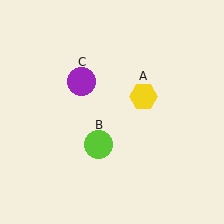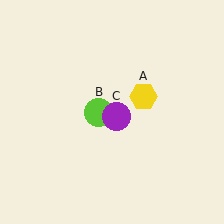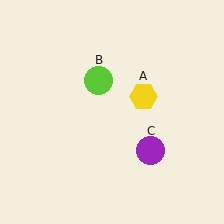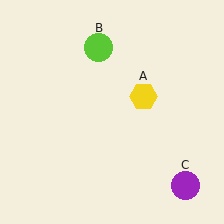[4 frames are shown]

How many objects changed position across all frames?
2 objects changed position: lime circle (object B), purple circle (object C).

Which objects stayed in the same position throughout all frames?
Yellow hexagon (object A) remained stationary.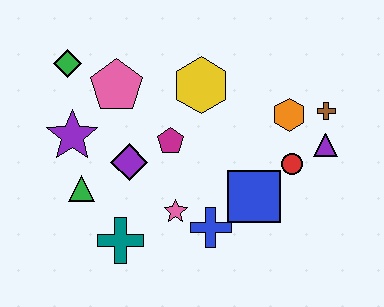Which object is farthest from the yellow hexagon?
The teal cross is farthest from the yellow hexagon.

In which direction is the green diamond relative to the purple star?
The green diamond is above the purple star.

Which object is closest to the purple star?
The green triangle is closest to the purple star.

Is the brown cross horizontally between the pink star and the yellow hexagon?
No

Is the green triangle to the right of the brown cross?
No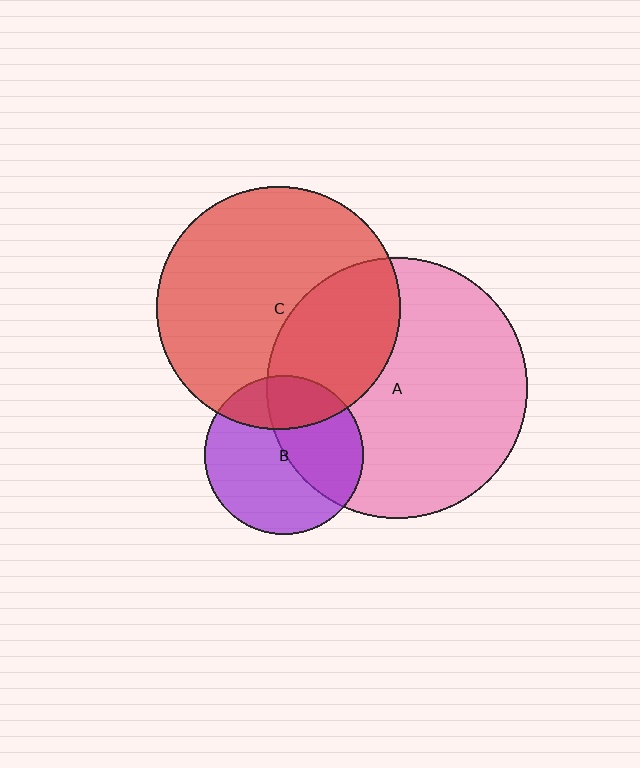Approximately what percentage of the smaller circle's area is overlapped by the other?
Approximately 35%.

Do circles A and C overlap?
Yes.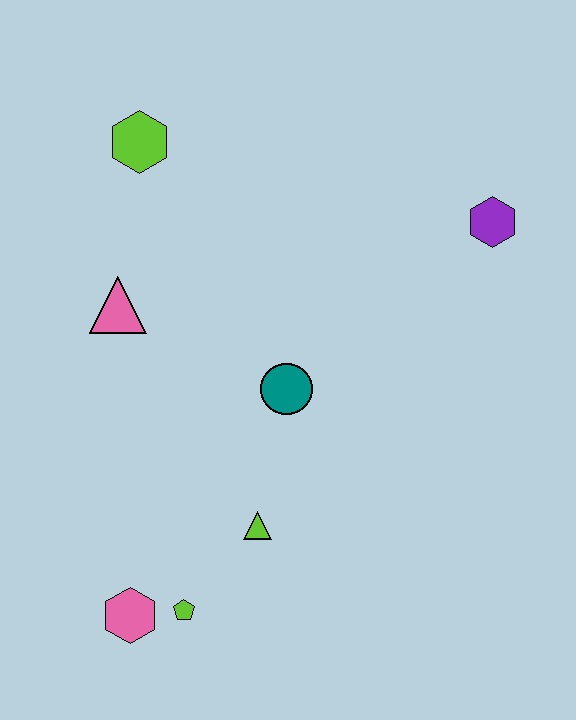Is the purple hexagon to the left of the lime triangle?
No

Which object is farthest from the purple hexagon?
The pink hexagon is farthest from the purple hexagon.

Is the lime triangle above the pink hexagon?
Yes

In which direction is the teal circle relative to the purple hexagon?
The teal circle is to the left of the purple hexagon.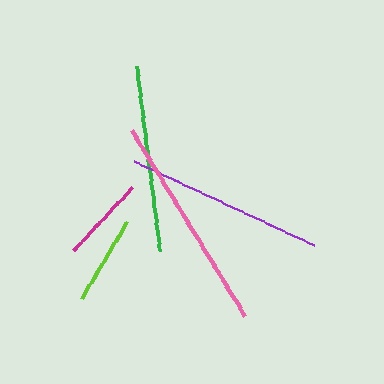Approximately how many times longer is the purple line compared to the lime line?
The purple line is approximately 2.2 times the length of the lime line.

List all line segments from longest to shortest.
From longest to shortest: pink, purple, green, lime, magenta.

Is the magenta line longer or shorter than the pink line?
The pink line is longer than the magenta line.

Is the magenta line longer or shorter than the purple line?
The purple line is longer than the magenta line.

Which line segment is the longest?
The pink line is the longest at approximately 218 pixels.